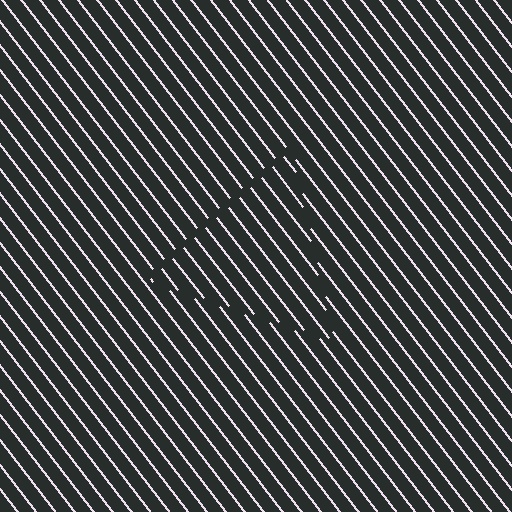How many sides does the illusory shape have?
3 sides — the line-ends trace a triangle.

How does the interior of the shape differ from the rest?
The interior of the shape contains the same grating, shifted by half a period — the contour is defined by the phase discontinuity where line-ends from the inner and outer gratings abut.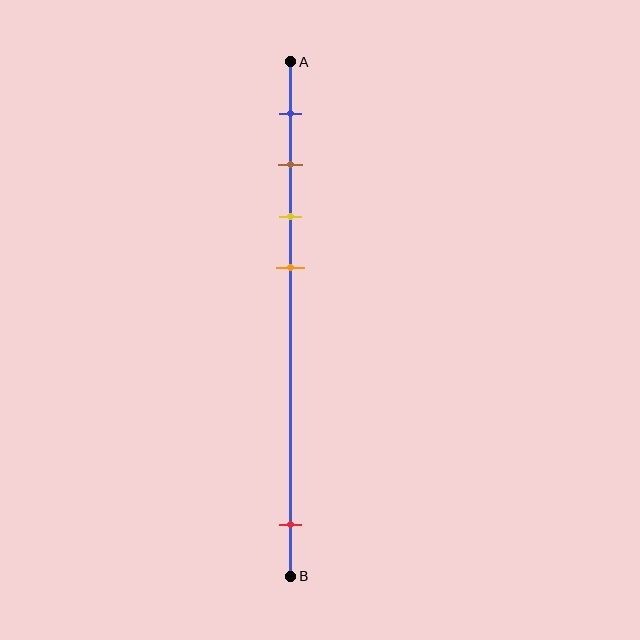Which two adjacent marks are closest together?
The brown and yellow marks are the closest adjacent pair.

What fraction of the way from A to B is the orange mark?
The orange mark is approximately 40% (0.4) of the way from A to B.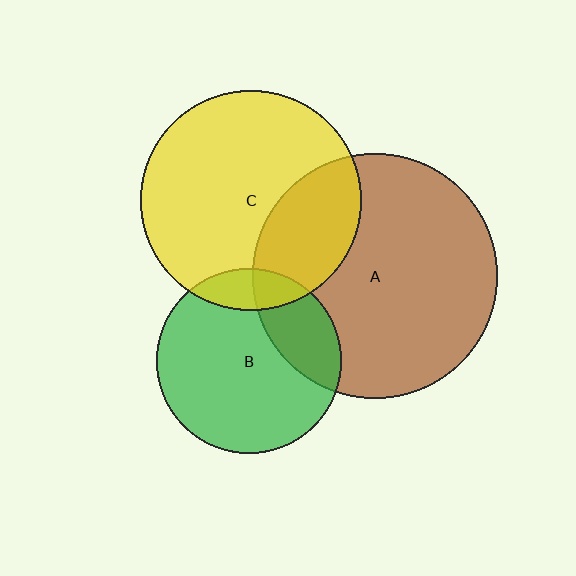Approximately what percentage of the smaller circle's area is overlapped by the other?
Approximately 30%.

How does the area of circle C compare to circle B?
Approximately 1.4 times.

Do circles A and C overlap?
Yes.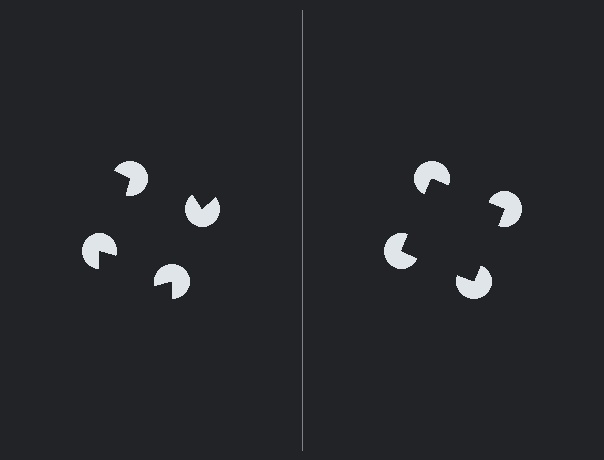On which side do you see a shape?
An illusory square appears on the right side. On the left side the wedge cuts are rotated, so no coherent shape forms.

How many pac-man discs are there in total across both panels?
8 — 4 on each side.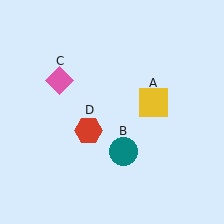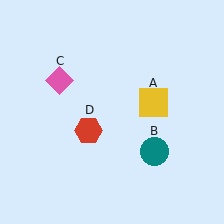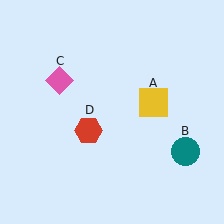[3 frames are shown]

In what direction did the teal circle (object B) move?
The teal circle (object B) moved right.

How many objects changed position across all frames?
1 object changed position: teal circle (object B).